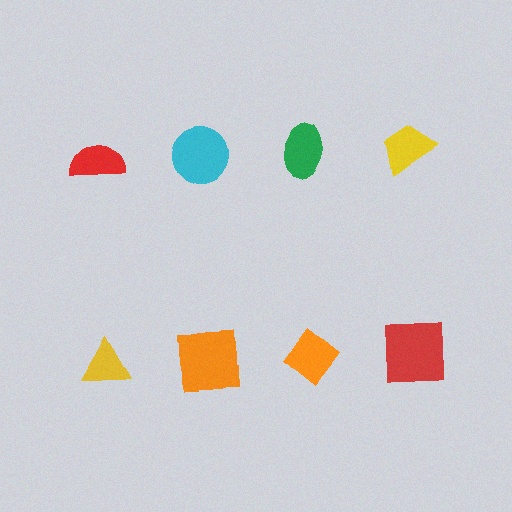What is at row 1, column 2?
A cyan circle.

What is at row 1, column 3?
A green ellipse.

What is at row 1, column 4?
A yellow trapezoid.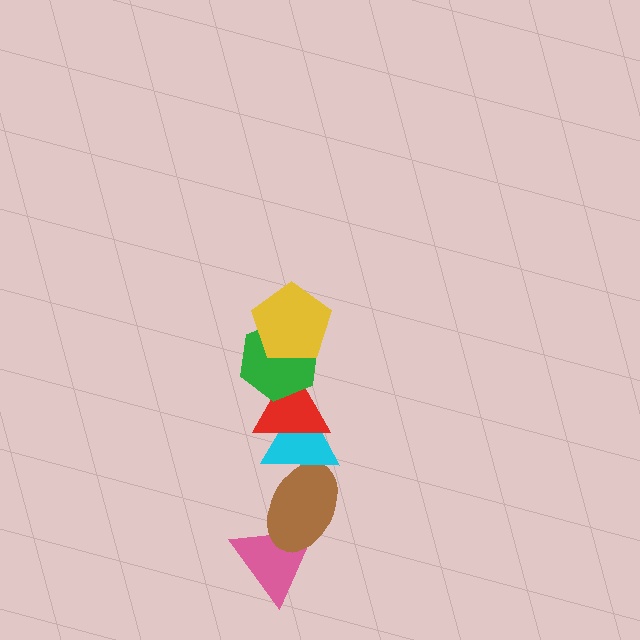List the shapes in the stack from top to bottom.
From top to bottom: the yellow pentagon, the green hexagon, the red triangle, the cyan triangle, the brown ellipse, the pink triangle.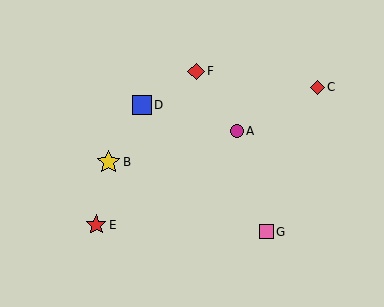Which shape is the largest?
The yellow star (labeled B) is the largest.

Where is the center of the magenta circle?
The center of the magenta circle is at (237, 131).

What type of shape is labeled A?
Shape A is a magenta circle.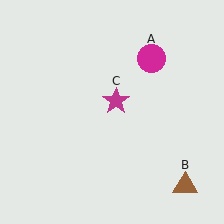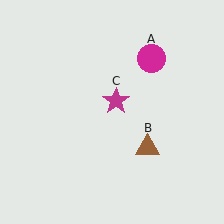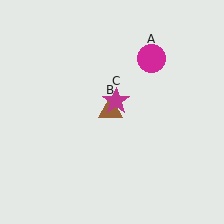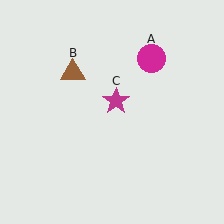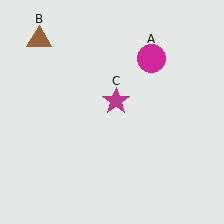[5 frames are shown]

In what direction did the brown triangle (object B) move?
The brown triangle (object B) moved up and to the left.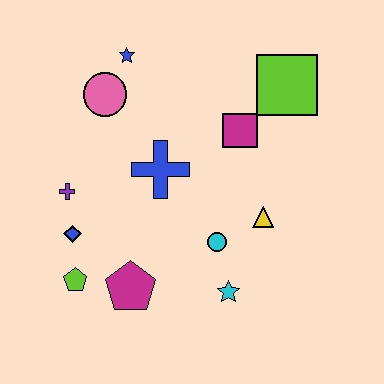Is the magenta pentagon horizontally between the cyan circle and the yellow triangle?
No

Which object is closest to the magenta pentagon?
The lime pentagon is closest to the magenta pentagon.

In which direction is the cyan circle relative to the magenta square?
The cyan circle is below the magenta square.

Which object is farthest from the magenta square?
The lime pentagon is farthest from the magenta square.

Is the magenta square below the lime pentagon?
No